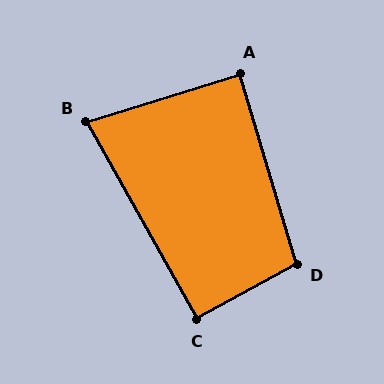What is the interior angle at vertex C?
Approximately 90 degrees (approximately right).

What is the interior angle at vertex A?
Approximately 90 degrees (approximately right).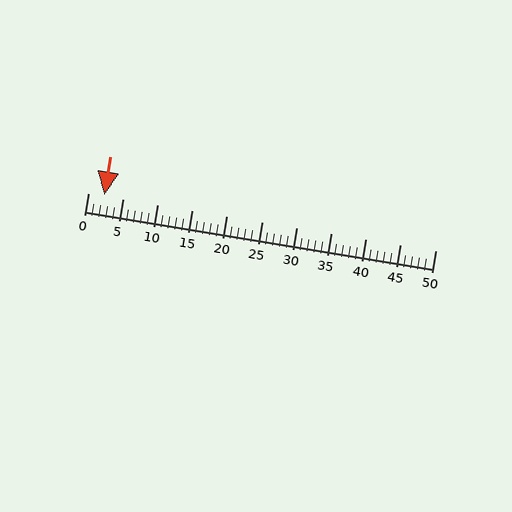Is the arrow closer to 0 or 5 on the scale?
The arrow is closer to 0.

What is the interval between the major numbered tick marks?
The major tick marks are spaced 5 units apart.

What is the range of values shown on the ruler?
The ruler shows values from 0 to 50.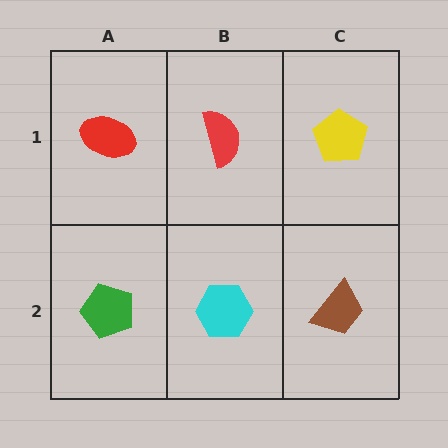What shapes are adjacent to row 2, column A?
A red ellipse (row 1, column A), a cyan hexagon (row 2, column B).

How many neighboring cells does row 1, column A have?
2.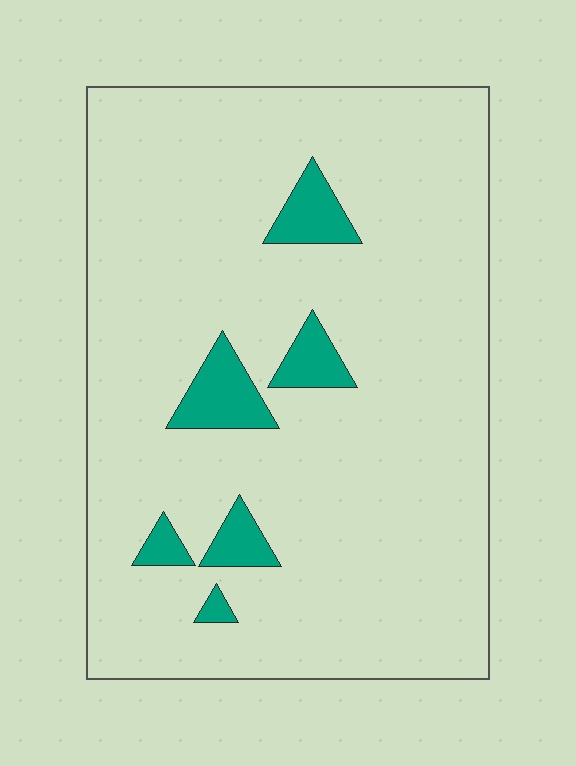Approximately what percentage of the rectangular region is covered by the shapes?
Approximately 10%.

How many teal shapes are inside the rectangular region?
6.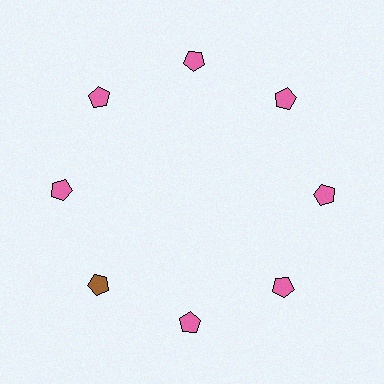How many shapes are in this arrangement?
There are 8 shapes arranged in a ring pattern.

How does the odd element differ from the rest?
It has a different color: brown instead of pink.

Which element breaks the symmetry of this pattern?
The brown pentagon at roughly the 8 o'clock position breaks the symmetry. All other shapes are pink pentagons.